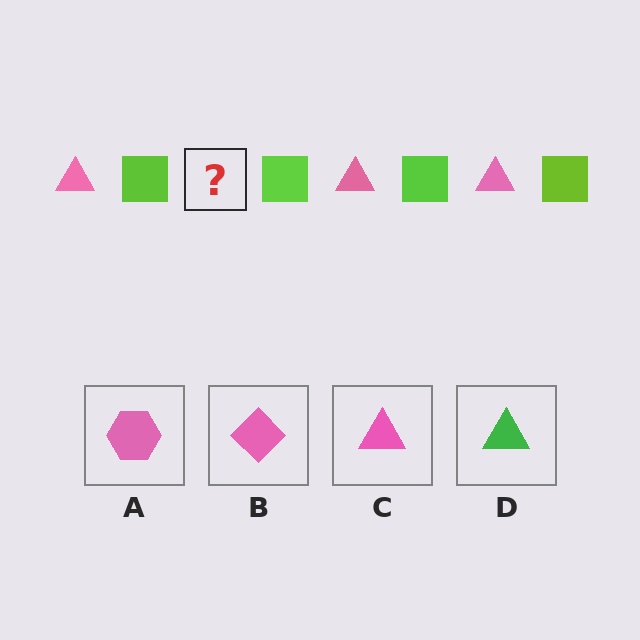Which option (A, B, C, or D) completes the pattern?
C.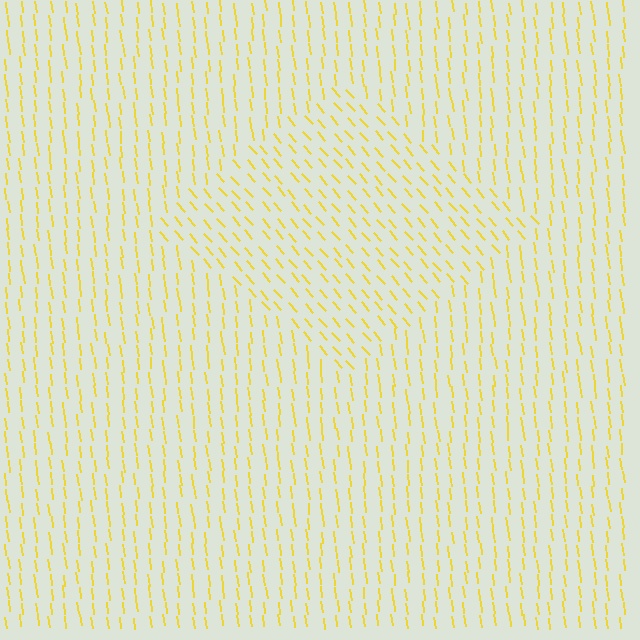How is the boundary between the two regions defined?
The boundary is defined purely by a change in line orientation (approximately 33 degrees difference). All lines are the same color and thickness.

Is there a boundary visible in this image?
Yes, there is a texture boundary formed by a change in line orientation.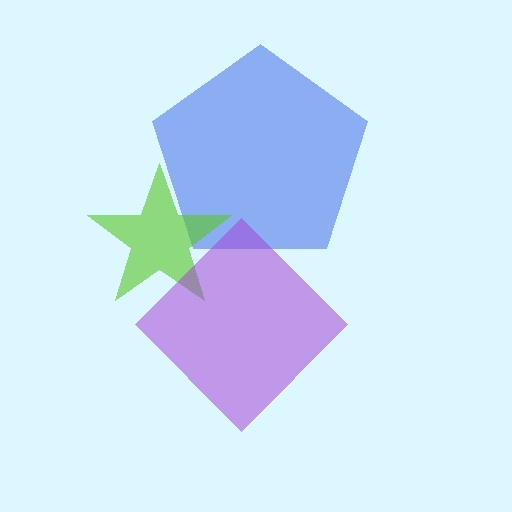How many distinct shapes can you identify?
There are 3 distinct shapes: a blue pentagon, a lime star, a purple diamond.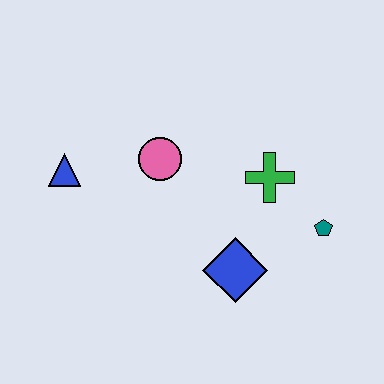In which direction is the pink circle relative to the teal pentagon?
The pink circle is to the left of the teal pentagon.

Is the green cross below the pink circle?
Yes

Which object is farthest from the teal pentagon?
The blue triangle is farthest from the teal pentagon.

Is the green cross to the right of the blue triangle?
Yes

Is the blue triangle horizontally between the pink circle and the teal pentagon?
No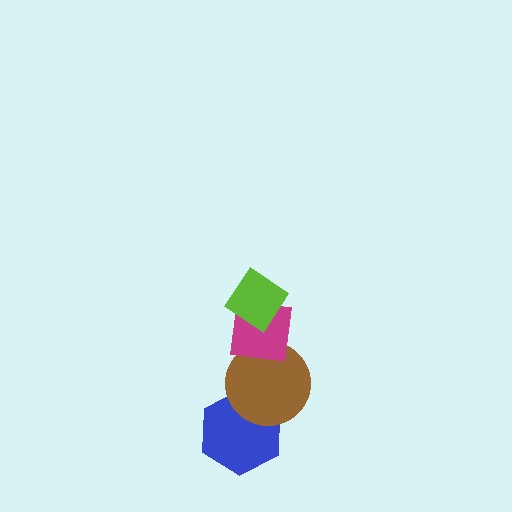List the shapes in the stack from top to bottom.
From top to bottom: the lime diamond, the magenta square, the brown circle, the blue hexagon.